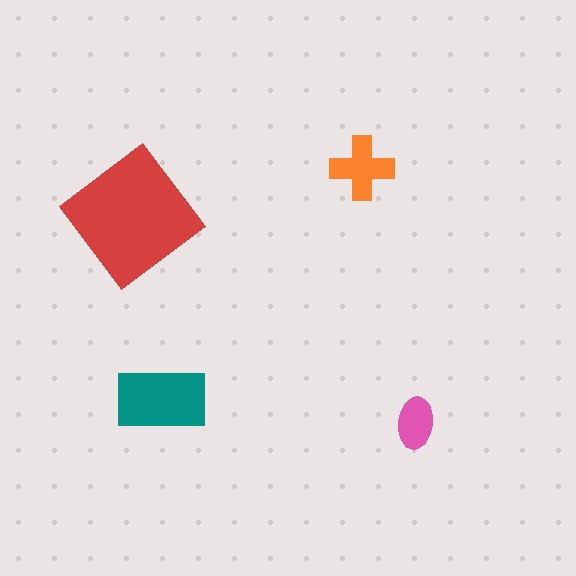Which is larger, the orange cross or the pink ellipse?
The orange cross.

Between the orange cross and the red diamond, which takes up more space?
The red diamond.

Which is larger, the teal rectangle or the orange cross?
The teal rectangle.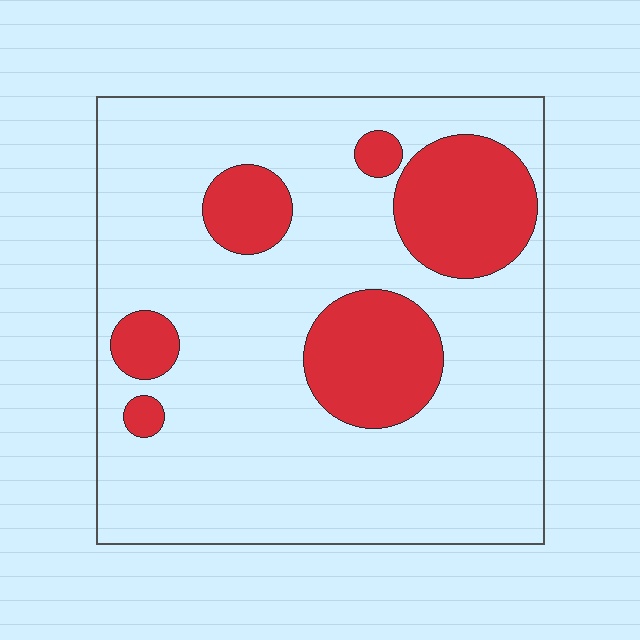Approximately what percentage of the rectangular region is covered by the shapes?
Approximately 25%.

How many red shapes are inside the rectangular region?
6.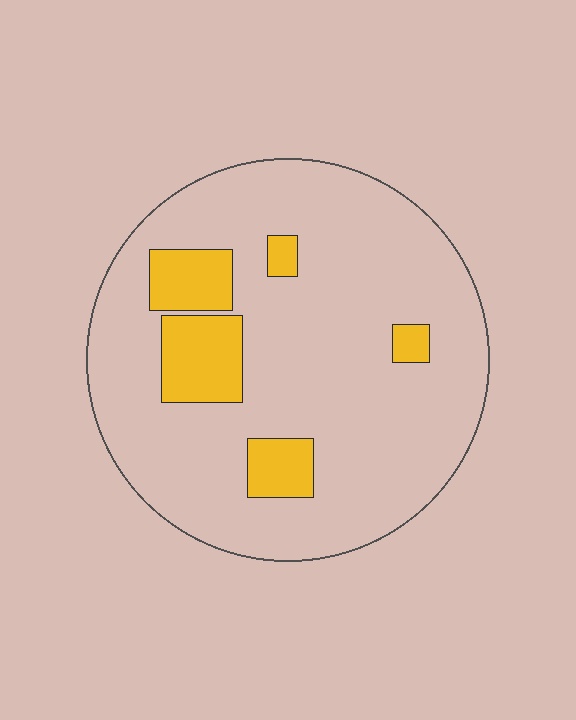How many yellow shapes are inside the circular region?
5.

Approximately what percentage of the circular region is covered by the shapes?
Approximately 15%.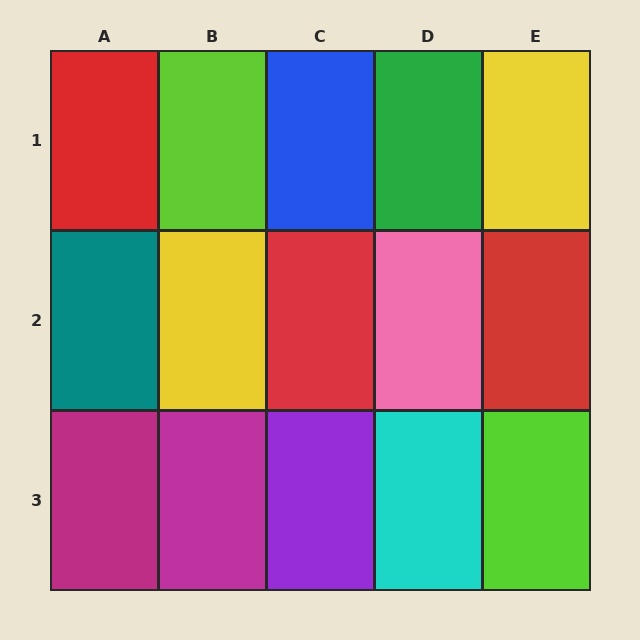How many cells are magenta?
2 cells are magenta.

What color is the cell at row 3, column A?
Magenta.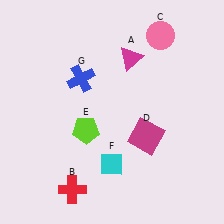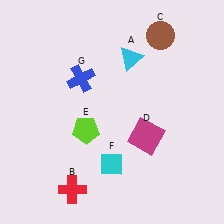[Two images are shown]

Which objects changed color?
A changed from magenta to cyan. C changed from pink to brown.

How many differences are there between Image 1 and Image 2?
There are 2 differences between the two images.